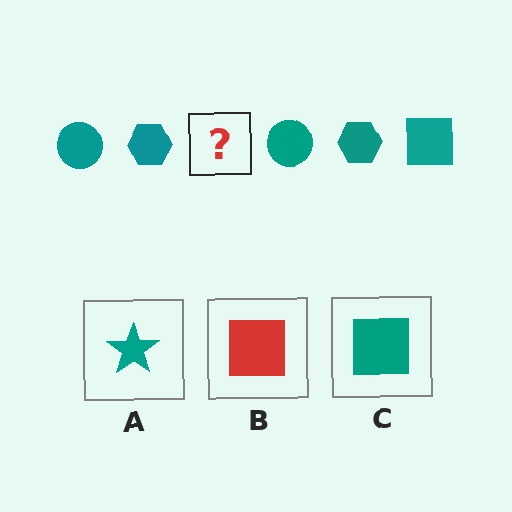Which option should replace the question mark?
Option C.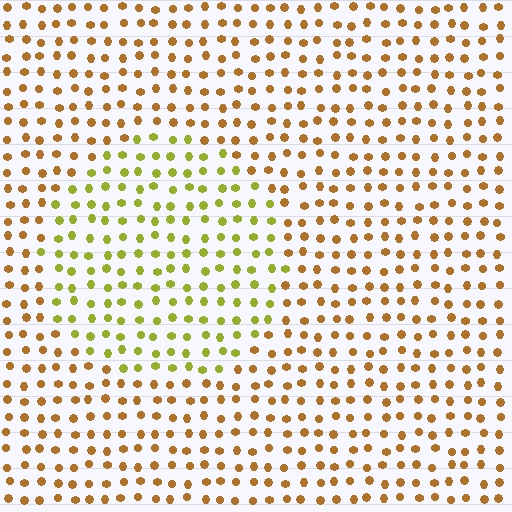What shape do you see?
I see a circle.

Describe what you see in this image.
The image is filled with small brown elements in a uniform arrangement. A circle-shaped region is visible where the elements are tinted to a slightly different hue, forming a subtle color boundary.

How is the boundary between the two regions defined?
The boundary is defined purely by a slight shift in hue (about 40 degrees). Spacing, size, and orientation are identical on both sides.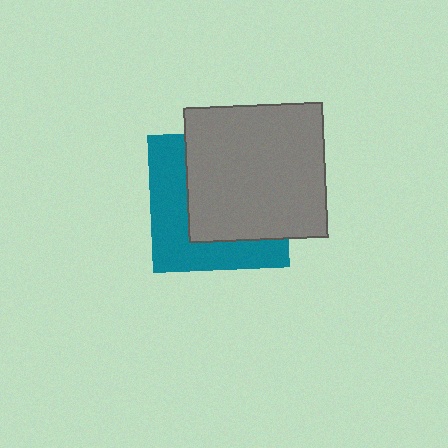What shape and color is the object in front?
The object in front is a gray rectangle.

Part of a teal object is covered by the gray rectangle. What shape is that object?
It is a square.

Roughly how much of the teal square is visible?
A small part of it is visible (roughly 41%).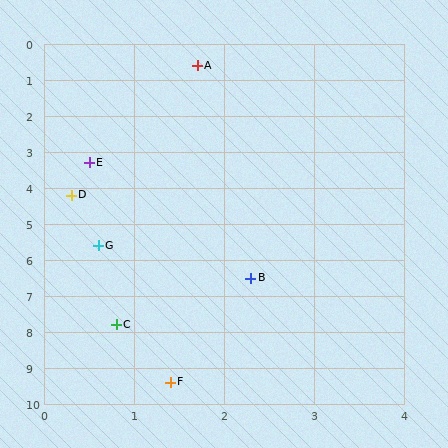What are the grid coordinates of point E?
Point E is at approximately (0.5, 3.3).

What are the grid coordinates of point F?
Point F is at approximately (1.4, 9.4).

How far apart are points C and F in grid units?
Points C and F are about 1.7 grid units apart.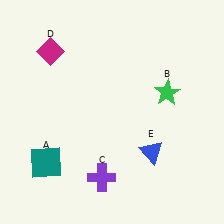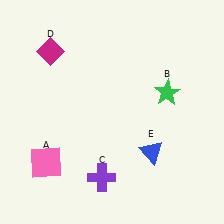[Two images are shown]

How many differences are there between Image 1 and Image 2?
There is 1 difference between the two images.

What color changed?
The square (A) changed from teal in Image 1 to pink in Image 2.